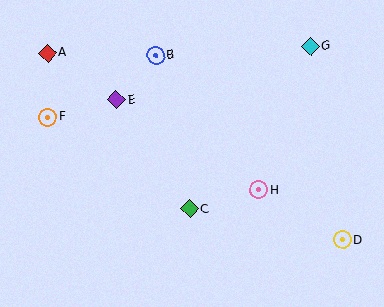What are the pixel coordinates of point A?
Point A is at (47, 53).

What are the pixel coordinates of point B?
Point B is at (156, 55).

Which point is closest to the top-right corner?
Point G is closest to the top-right corner.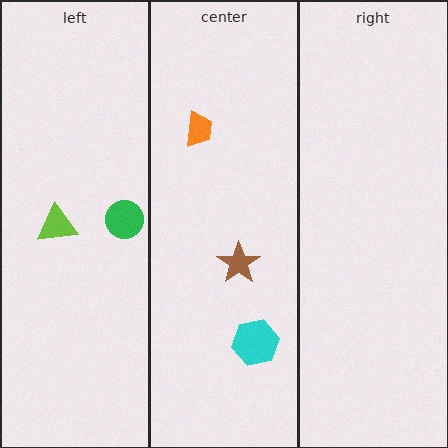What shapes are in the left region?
The green circle, the lime triangle.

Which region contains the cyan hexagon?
The center region.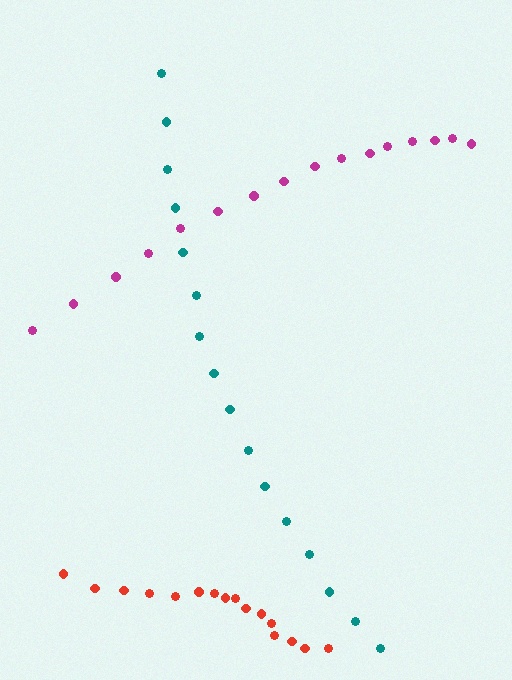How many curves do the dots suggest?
There are 3 distinct paths.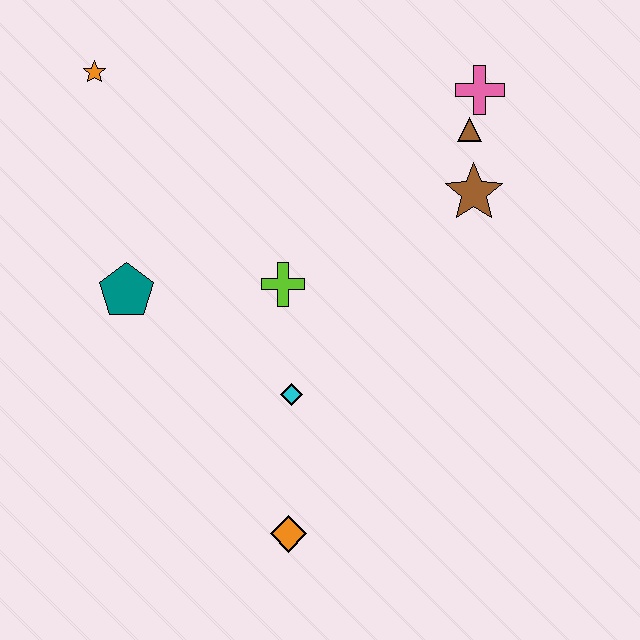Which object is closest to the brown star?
The brown triangle is closest to the brown star.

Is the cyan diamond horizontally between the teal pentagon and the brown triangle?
Yes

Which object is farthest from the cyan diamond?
The orange star is farthest from the cyan diamond.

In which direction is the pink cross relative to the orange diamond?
The pink cross is above the orange diamond.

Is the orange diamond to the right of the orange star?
Yes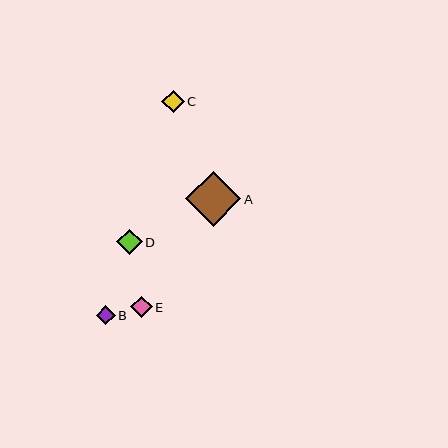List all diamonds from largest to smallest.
From largest to smallest: A, D, C, E, B.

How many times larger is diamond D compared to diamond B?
Diamond D is approximately 1.3 times the size of diamond B.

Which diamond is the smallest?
Diamond B is the smallest with a size of approximately 19 pixels.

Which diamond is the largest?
Diamond A is the largest with a size of approximately 55 pixels.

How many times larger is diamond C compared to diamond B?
Diamond C is approximately 1.2 times the size of diamond B.